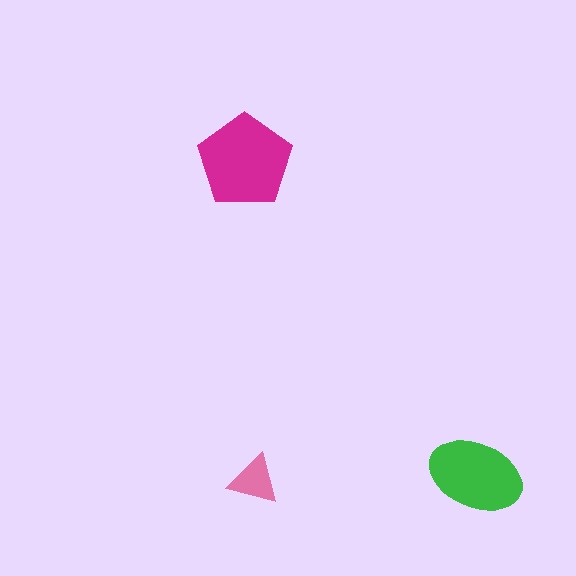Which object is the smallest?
The pink triangle.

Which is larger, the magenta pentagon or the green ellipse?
The magenta pentagon.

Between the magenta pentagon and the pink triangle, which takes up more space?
The magenta pentagon.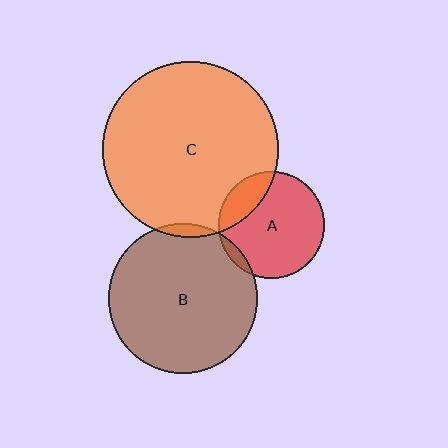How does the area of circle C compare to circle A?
Approximately 2.7 times.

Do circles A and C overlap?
Yes.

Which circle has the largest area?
Circle C (orange).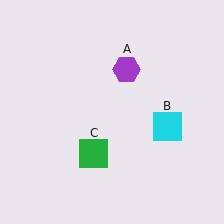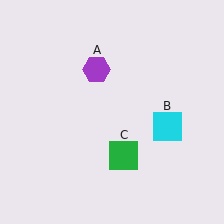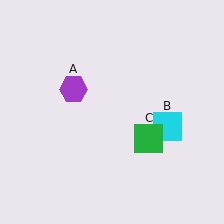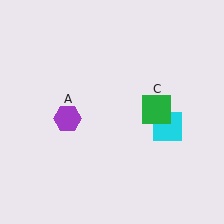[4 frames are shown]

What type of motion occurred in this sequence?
The purple hexagon (object A), green square (object C) rotated counterclockwise around the center of the scene.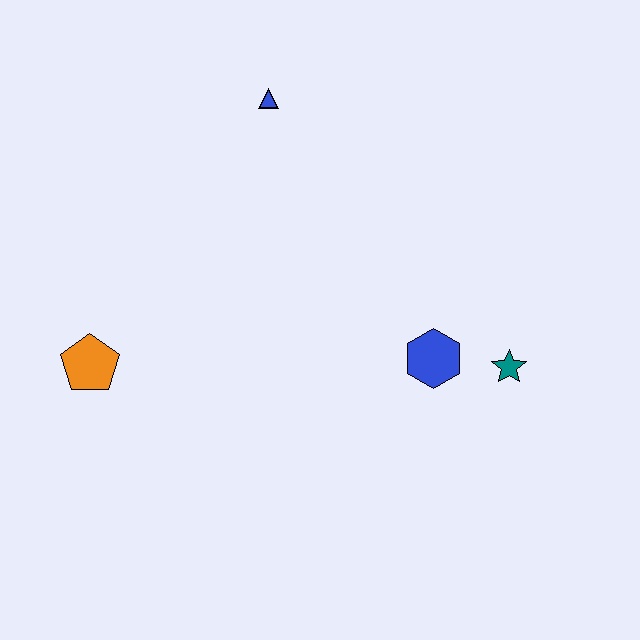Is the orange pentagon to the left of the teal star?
Yes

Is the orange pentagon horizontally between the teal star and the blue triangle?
No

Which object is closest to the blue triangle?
The blue hexagon is closest to the blue triangle.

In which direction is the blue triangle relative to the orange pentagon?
The blue triangle is above the orange pentagon.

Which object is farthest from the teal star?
The orange pentagon is farthest from the teal star.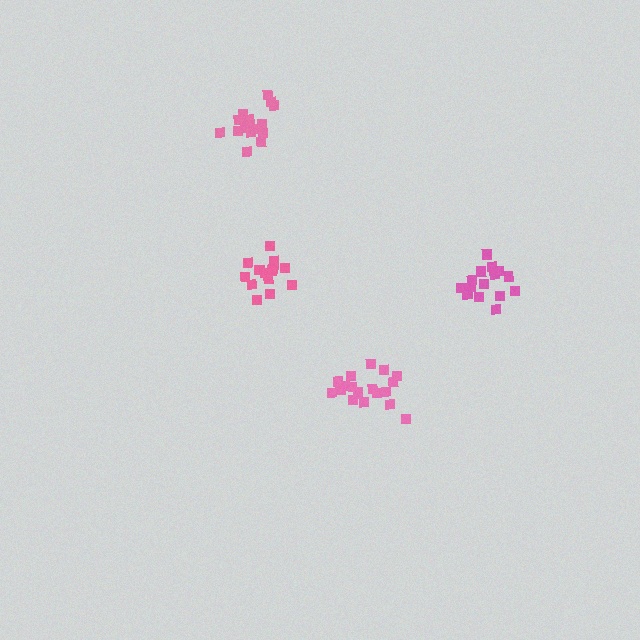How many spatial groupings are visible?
There are 4 spatial groupings.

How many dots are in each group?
Group 1: 17 dots, Group 2: 15 dots, Group 3: 15 dots, Group 4: 19 dots (66 total).